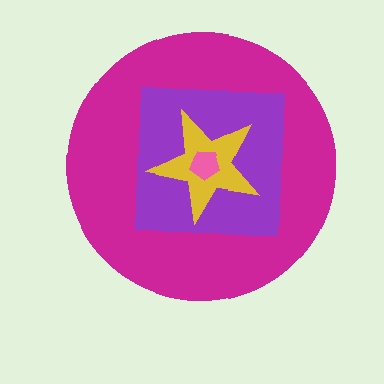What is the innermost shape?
The pink pentagon.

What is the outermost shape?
The magenta circle.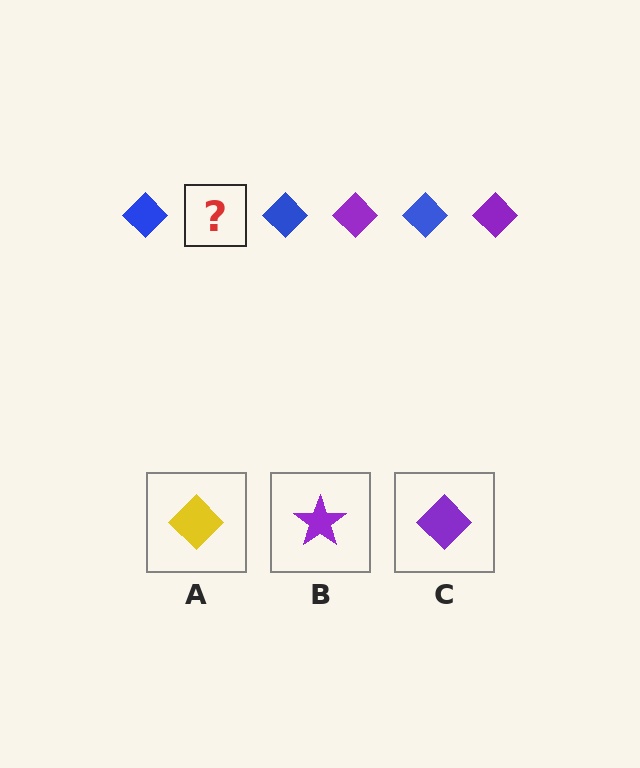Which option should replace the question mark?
Option C.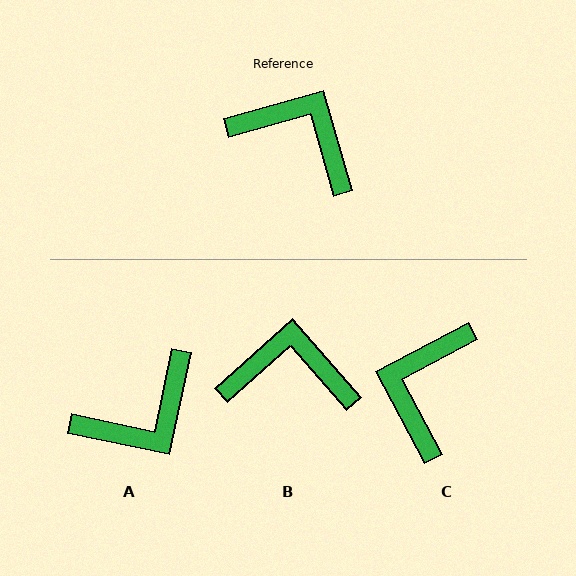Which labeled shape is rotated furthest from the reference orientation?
A, about 118 degrees away.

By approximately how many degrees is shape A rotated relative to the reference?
Approximately 118 degrees clockwise.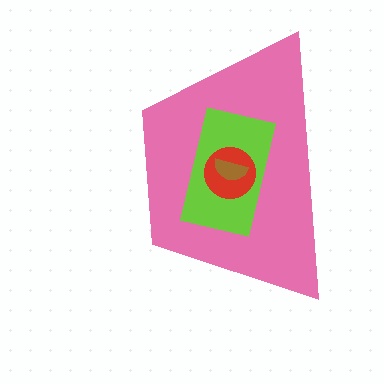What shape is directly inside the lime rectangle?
The red circle.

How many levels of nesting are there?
4.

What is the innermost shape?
The brown semicircle.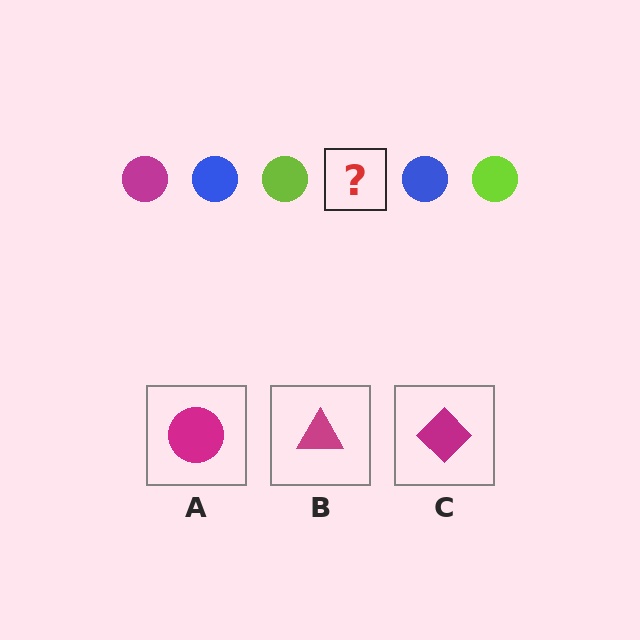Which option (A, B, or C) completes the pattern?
A.